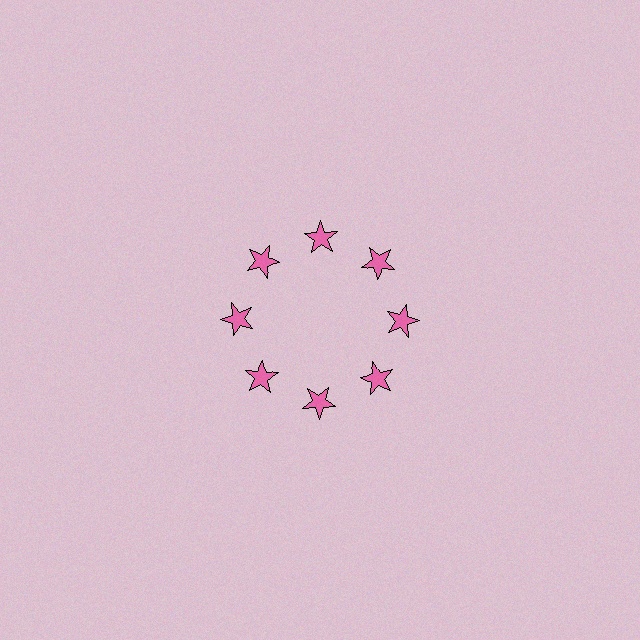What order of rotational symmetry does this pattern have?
This pattern has 8-fold rotational symmetry.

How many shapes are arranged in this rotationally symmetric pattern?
There are 8 shapes, arranged in 8 groups of 1.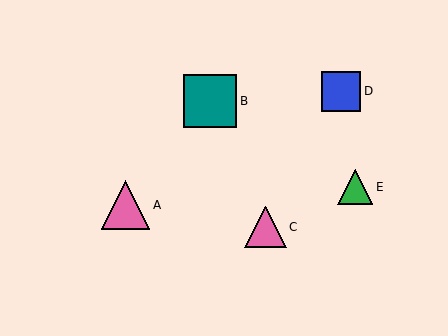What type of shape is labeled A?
Shape A is a pink triangle.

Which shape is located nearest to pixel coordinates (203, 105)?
The teal square (labeled B) at (210, 101) is nearest to that location.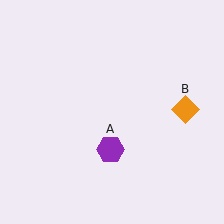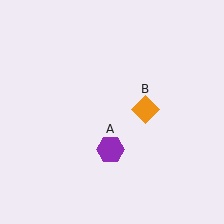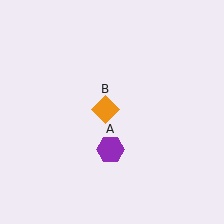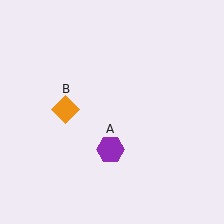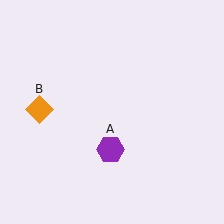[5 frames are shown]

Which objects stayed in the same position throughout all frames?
Purple hexagon (object A) remained stationary.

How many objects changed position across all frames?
1 object changed position: orange diamond (object B).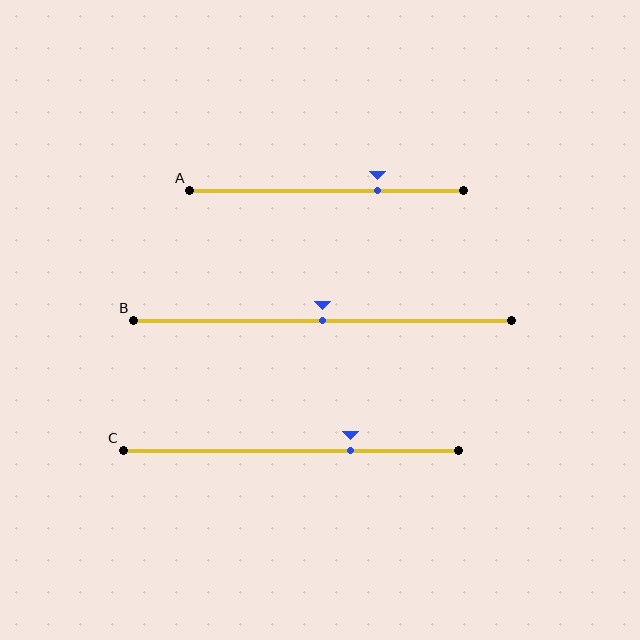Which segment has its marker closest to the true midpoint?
Segment B has its marker closest to the true midpoint.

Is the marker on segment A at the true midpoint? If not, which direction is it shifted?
No, the marker on segment A is shifted to the right by about 19% of the segment length.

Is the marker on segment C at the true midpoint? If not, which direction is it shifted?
No, the marker on segment C is shifted to the right by about 18% of the segment length.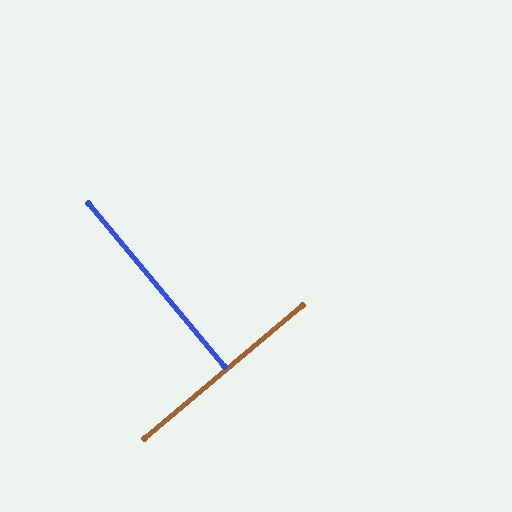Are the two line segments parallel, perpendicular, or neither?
Perpendicular — they meet at approximately 90°.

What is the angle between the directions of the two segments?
Approximately 90 degrees.